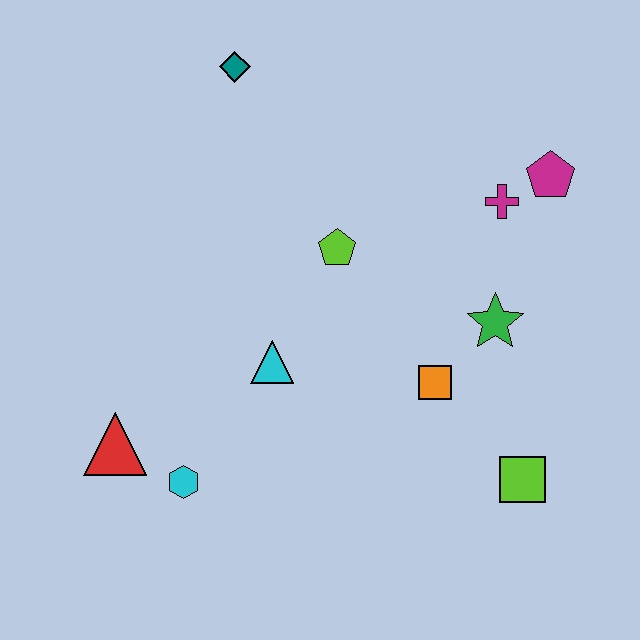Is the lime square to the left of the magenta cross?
No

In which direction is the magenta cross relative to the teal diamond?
The magenta cross is to the right of the teal diamond.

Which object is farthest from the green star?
The red triangle is farthest from the green star.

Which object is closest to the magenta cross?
The magenta pentagon is closest to the magenta cross.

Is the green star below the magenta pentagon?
Yes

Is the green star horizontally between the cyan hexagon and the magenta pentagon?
Yes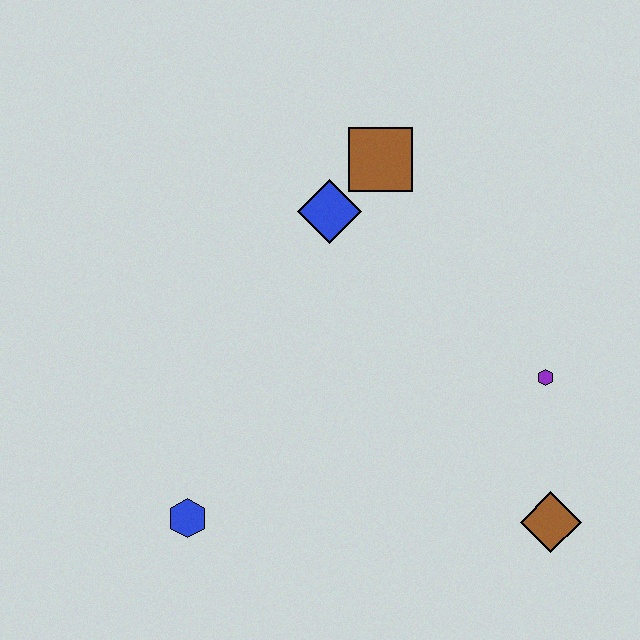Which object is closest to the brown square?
The blue diamond is closest to the brown square.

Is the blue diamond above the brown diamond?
Yes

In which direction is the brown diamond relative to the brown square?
The brown diamond is below the brown square.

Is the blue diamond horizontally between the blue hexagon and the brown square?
Yes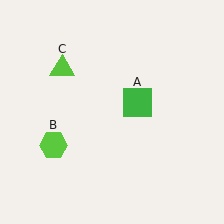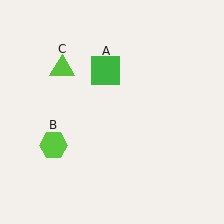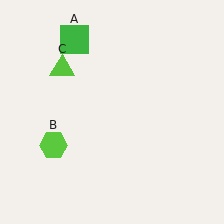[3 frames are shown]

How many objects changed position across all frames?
1 object changed position: green square (object A).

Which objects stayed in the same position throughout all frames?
Lime hexagon (object B) and lime triangle (object C) remained stationary.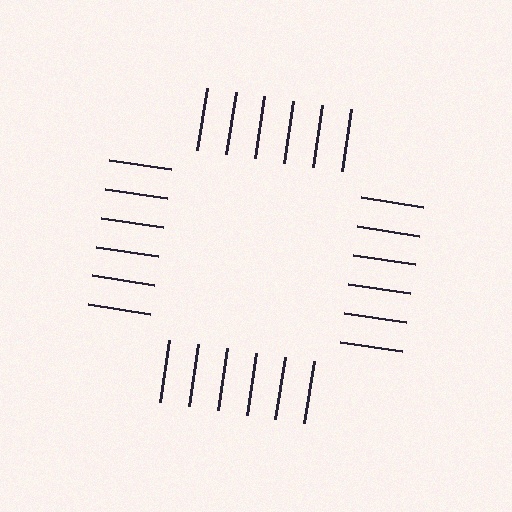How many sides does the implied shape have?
4 sides — the line-ends trace a square.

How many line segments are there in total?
24 — 6 along each of the 4 edges.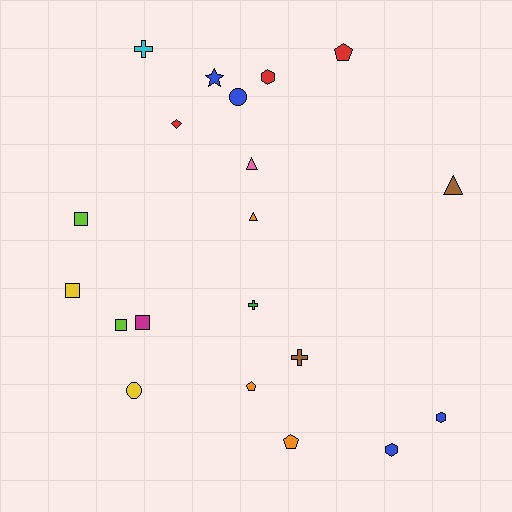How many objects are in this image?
There are 20 objects.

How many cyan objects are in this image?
There is 1 cyan object.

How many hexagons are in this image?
There are 3 hexagons.